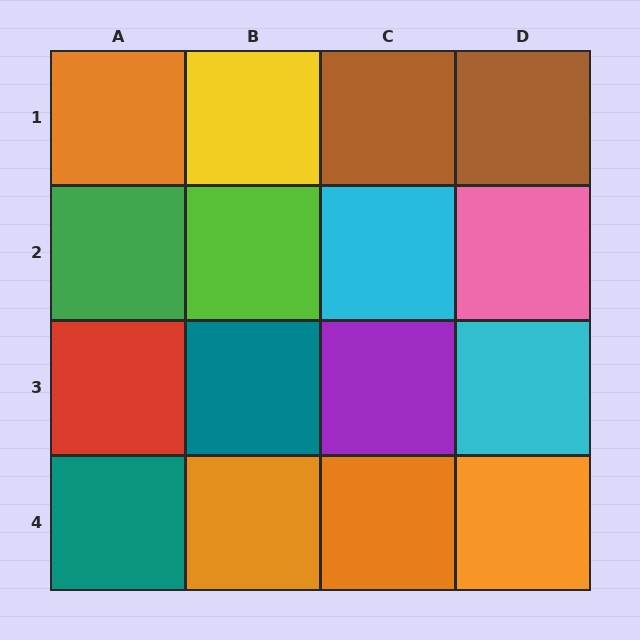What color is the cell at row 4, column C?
Orange.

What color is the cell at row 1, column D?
Brown.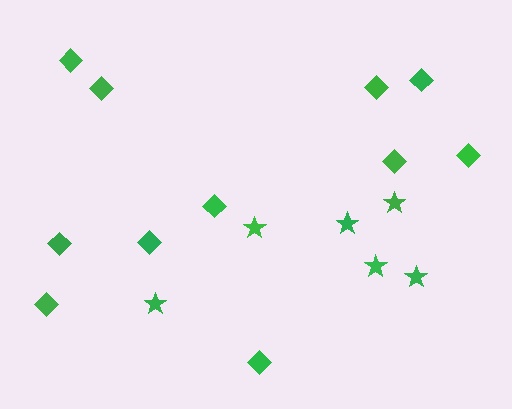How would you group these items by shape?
There are 2 groups: one group of stars (6) and one group of diamonds (11).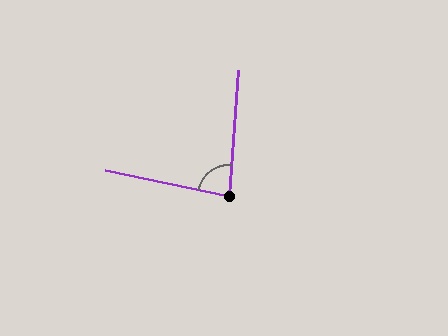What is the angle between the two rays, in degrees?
Approximately 83 degrees.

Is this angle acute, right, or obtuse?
It is acute.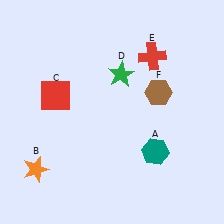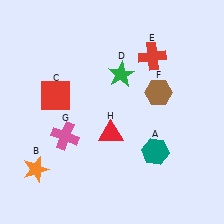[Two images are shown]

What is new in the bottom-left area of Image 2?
A pink cross (G) was added in the bottom-left area of Image 2.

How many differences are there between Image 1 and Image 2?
There are 2 differences between the two images.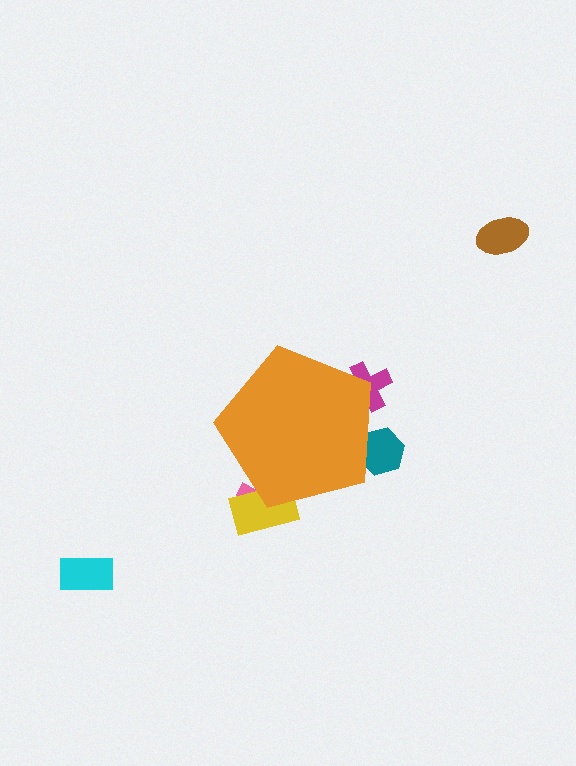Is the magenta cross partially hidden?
Yes, the magenta cross is partially hidden behind the orange pentagon.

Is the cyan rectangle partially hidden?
No, the cyan rectangle is fully visible.